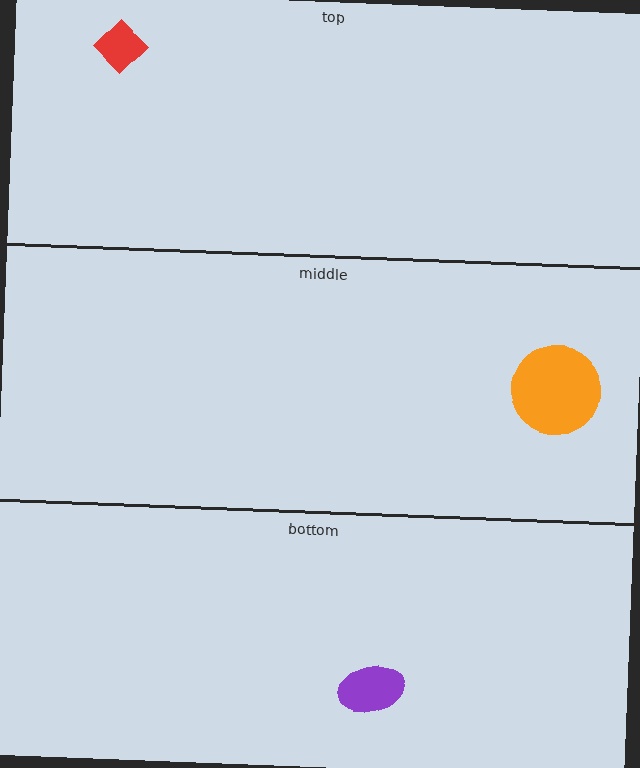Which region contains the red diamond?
The top region.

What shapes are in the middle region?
The orange circle.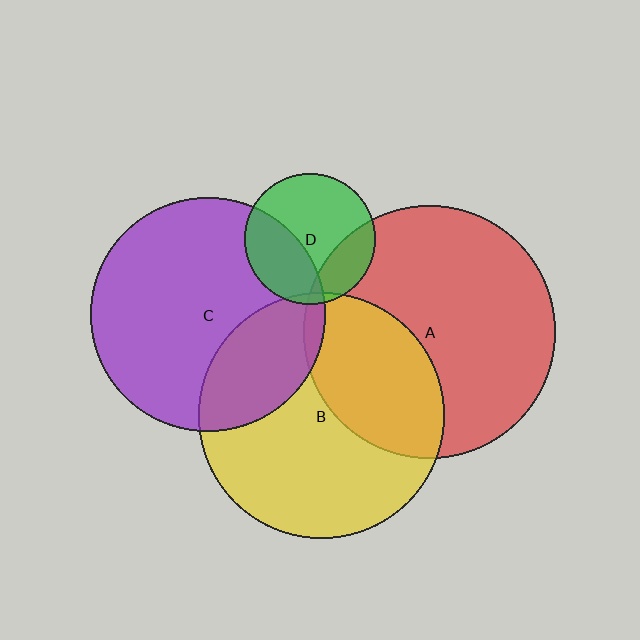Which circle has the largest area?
Circle A (red).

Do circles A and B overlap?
Yes.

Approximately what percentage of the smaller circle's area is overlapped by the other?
Approximately 35%.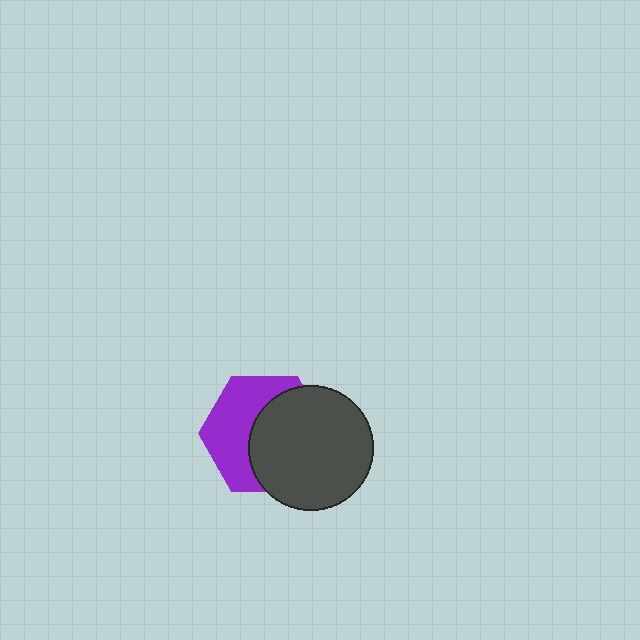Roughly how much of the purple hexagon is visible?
About half of it is visible (roughly 47%).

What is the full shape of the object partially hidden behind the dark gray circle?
The partially hidden object is a purple hexagon.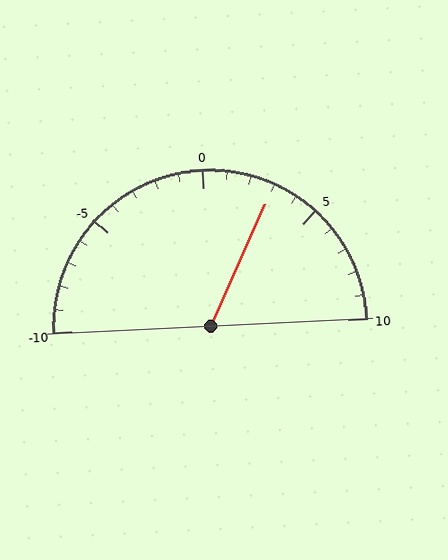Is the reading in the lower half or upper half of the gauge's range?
The reading is in the upper half of the range (-10 to 10).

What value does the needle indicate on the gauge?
The needle indicates approximately 3.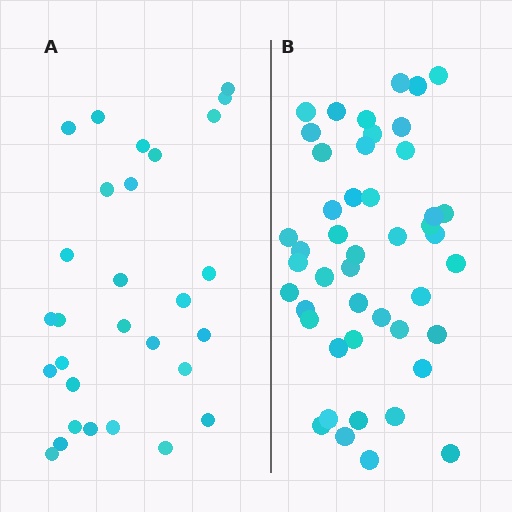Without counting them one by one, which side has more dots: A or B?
Region B (the right region) has more dots.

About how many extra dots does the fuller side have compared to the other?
Region B has approximately 15 more dots than region A.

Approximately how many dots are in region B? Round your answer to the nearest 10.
About 50 dots. (The exact count is 46, which rounds to 50.)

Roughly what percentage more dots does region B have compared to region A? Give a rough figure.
About 60% more.